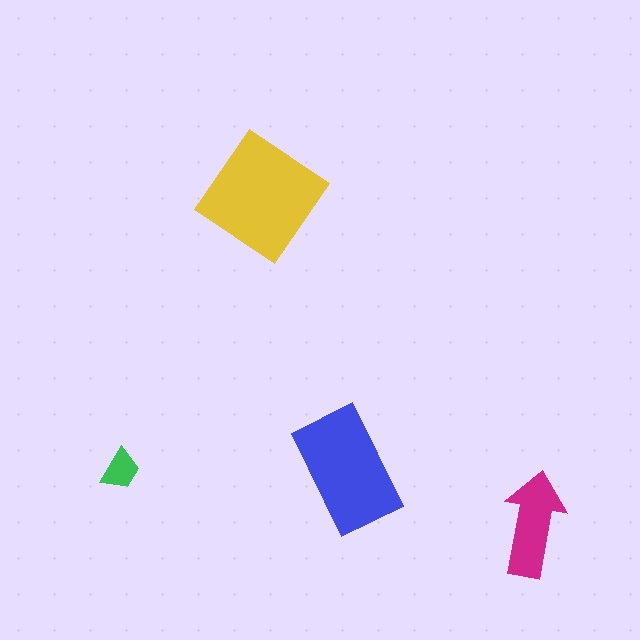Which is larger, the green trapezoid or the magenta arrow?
The magenta arrow.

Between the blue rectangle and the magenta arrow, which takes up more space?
The blue rectangle.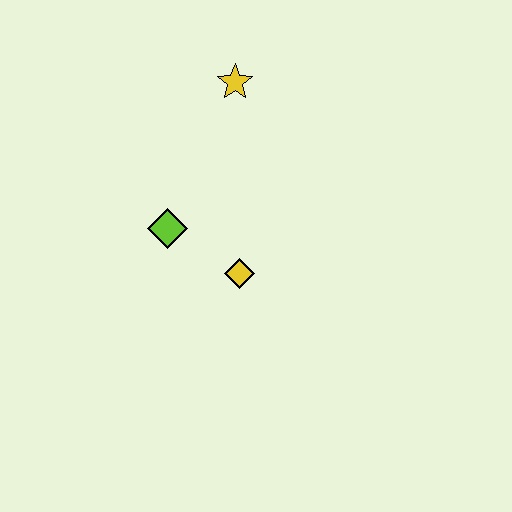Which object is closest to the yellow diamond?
The lime diamond is closest to the yellow diamond.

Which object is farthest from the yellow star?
The yellow diamond is farthest from the yellow star.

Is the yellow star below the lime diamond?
No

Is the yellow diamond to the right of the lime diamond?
Yes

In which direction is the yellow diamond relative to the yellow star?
The yellow diamond is below the yellow star.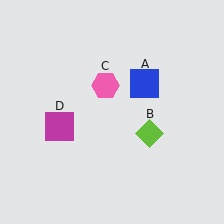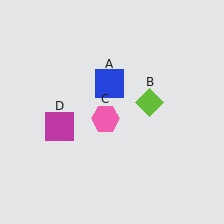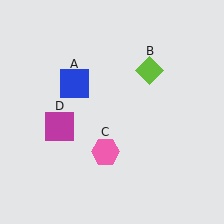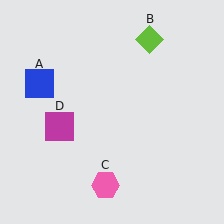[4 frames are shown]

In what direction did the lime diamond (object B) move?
The lime diamond (object B) moved up.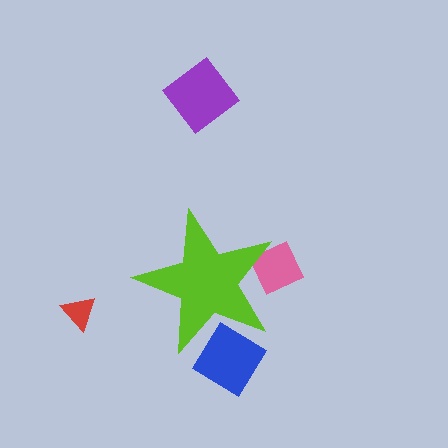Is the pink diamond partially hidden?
Yes, the pink diamond is partially hidden behind the lime star.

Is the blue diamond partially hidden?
Yes, the blue diamond is partially hidden behind the lime star.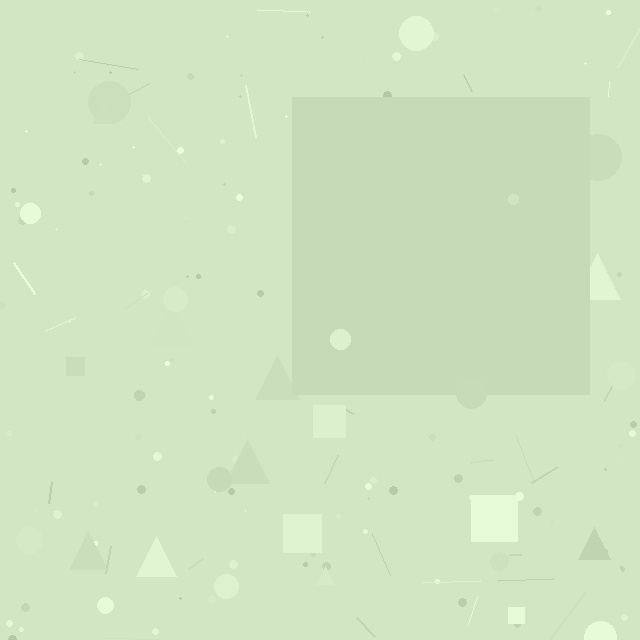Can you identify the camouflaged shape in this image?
The camouflaged shape is a square.